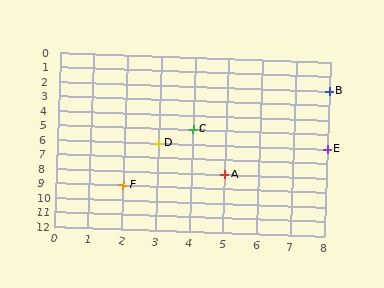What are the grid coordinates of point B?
Point B is at grid coordinates (8, 2).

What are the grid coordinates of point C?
Point C is at grid coordinates (4, 5).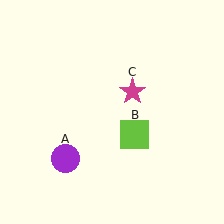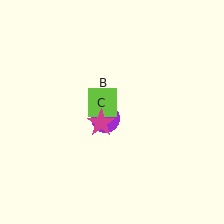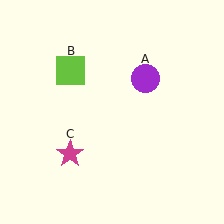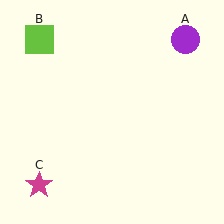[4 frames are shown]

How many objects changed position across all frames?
3 objects changed position: purple circle (object A), lime square (object B), magenta star (object C).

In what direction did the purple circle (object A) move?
The purple circle (object A) moved up and to the right.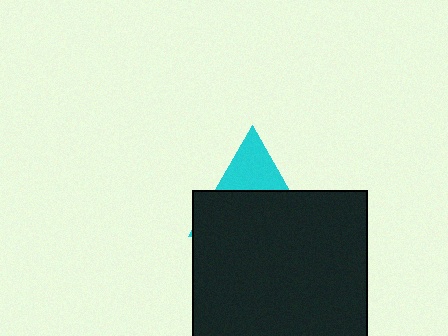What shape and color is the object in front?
The object in front is a black rectangle.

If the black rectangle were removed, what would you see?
You would see the complete cyan triangle.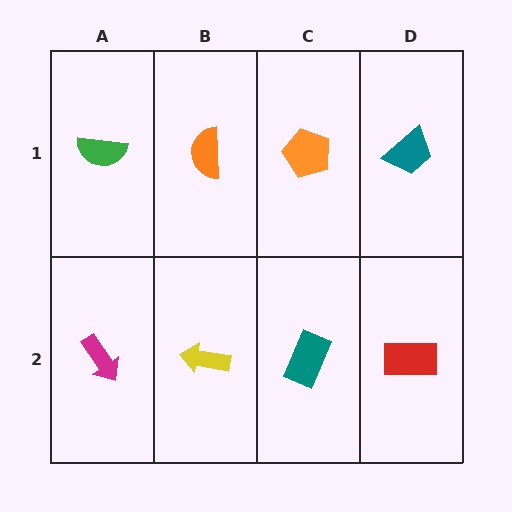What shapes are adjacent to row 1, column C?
A teal rectangle (row 2, column C), an orange semicircle (row 1, column B), a teal trapezoid (row 1, column D).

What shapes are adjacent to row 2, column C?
An orange pentagon (row 1, column C), a yellow arrow (row 2, column B), a red rectangle (row 2, column D).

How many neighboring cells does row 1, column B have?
3.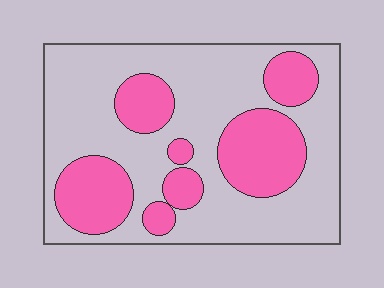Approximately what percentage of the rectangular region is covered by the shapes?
Approximately 35%.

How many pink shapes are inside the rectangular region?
7.